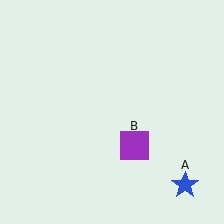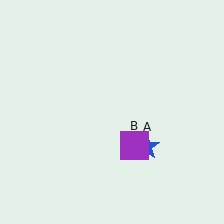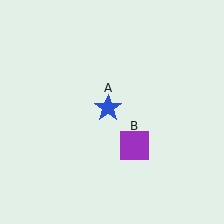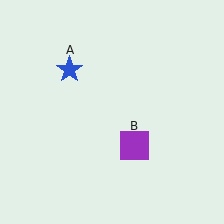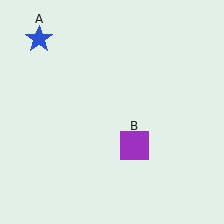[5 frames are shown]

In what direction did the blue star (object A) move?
The blue star (object A) moved up and to the left.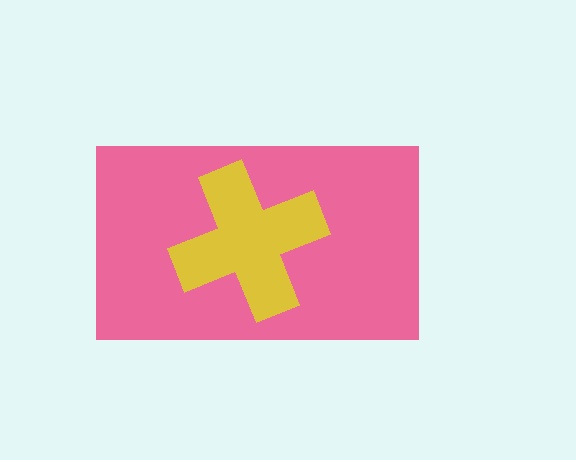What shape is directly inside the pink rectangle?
The yellow cross.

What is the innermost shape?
The yellow cross.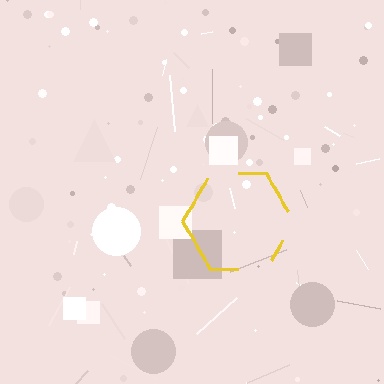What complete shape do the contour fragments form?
The contour fragments form a hexagon.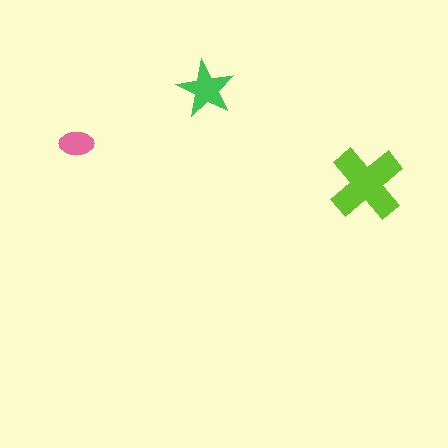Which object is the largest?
The lime cross.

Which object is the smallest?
The pink ellipse.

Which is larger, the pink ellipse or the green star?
The green star.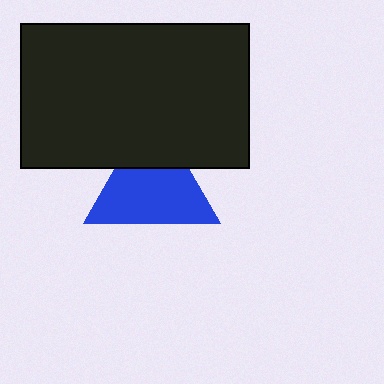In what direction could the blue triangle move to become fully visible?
The blue triangle could move down. That would shift it out from behind the black rectangle entirely.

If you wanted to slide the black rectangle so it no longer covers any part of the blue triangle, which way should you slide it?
Slide it up — that is the most direct way to separate the two shapes.